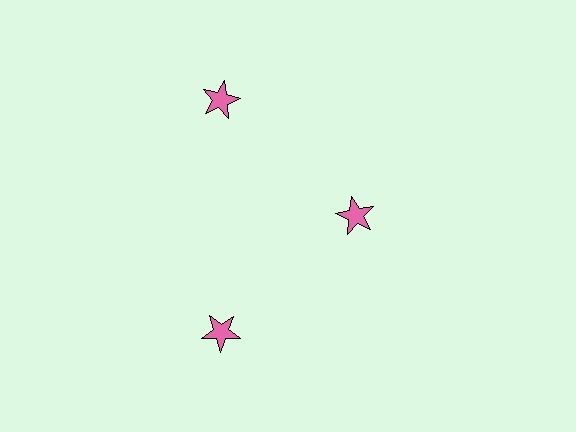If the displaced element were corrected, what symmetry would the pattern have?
It would have 3-fold rotational symmetry — the pattern would map onto itself every 120 degrees.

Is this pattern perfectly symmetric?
No. The 3 pink stars are arranged in a ring, but one element near the 3 o'clock position is pulled inward toward the center, breaking the 3-fold rotational symmetry.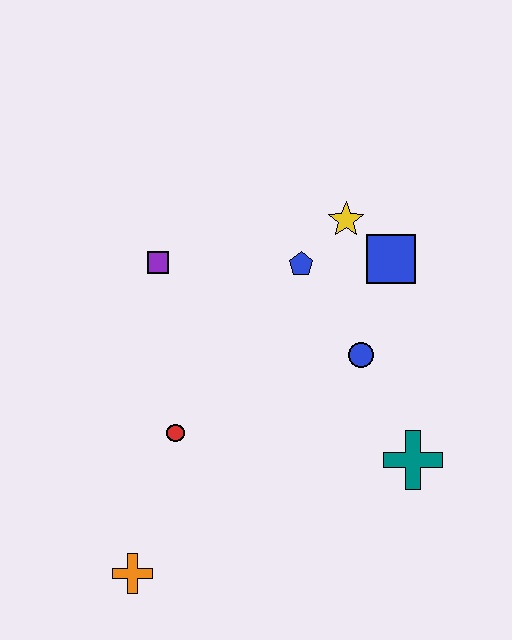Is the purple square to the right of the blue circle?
No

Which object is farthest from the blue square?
The orange cross is farthest from the blue square.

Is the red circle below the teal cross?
No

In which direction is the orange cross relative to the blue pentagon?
The orange cross is below the blue pentagon.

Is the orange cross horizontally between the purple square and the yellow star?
No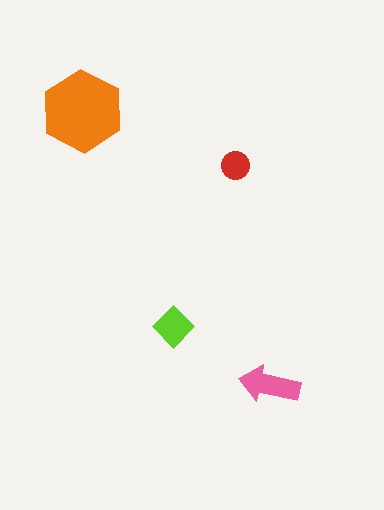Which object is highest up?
The orange hexagon is topmost.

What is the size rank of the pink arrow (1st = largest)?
2nd.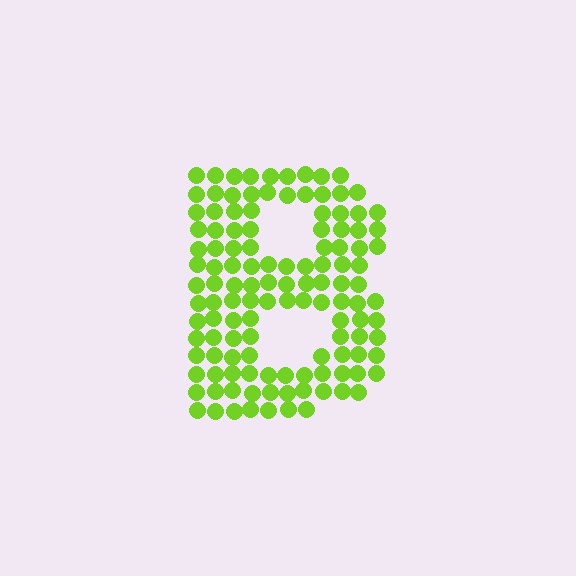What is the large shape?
The large shape is the letter B.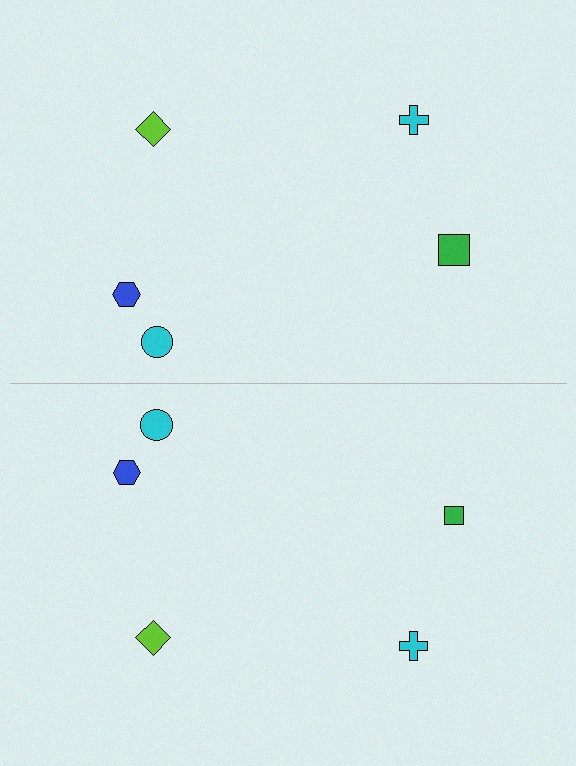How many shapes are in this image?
There are 10 shapes in this image.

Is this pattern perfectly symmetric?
No, the pattern is not perfectly symmetric. The green square on the bottom side has a different size than its mirror counterpart.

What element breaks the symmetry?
The green square on the bottom side has a different size than its mirror counterpart.